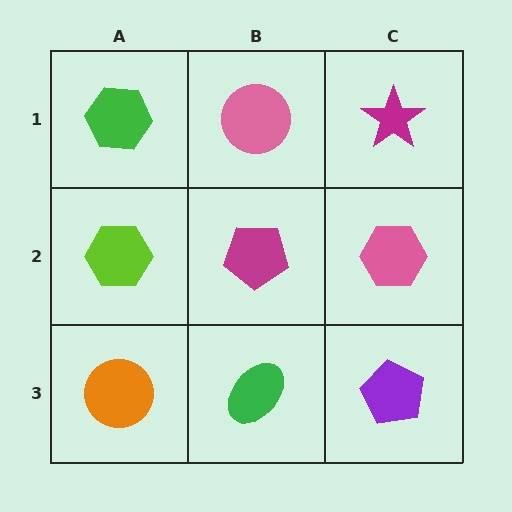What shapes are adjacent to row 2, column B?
A pink circle (row 1, column B), a green ellipse (row 3, column B), a lime hexagon (row 2, column A), a pink hexagon (row 2, column C).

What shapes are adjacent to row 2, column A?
A green hexagon (row 1, column A), an orange circle (row 3, column A), a magenta pentagon (row 2, column B).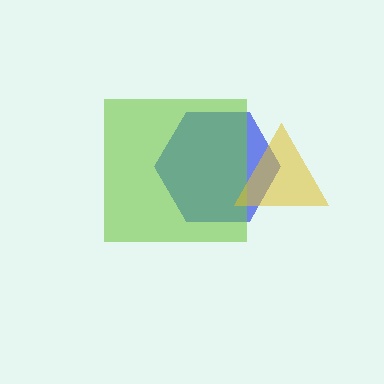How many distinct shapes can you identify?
There are 3 distinct shapes: a blue hexagon, a lime square, a yellow triangle.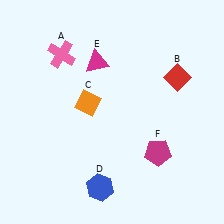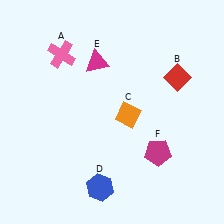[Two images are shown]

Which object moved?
The orange diamond (C) moved right.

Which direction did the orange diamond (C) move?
The orange diamond (C) moved right.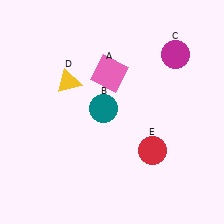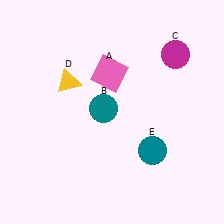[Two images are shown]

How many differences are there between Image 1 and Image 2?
There is 1 difference between the two images.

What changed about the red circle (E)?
In Image 1, E is red. In Image 2, it changed to teal.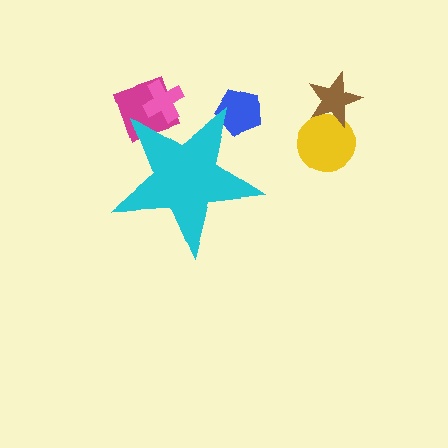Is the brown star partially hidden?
No, the brown star is fully visible.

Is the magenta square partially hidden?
Yes, the magenta square is partially hidden behind the cyan star.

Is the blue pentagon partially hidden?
Yes, the blue pentagon is partially hidden behind the cyan star.